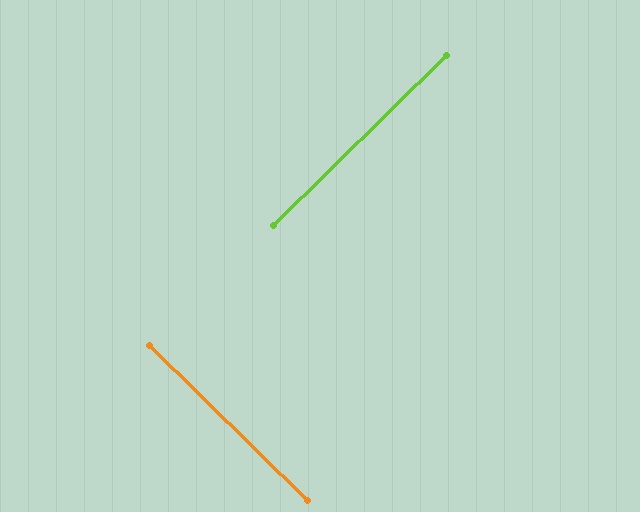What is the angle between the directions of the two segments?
Approximately 89 degrees.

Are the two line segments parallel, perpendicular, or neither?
Perpendicular — they meet at approximately 89°.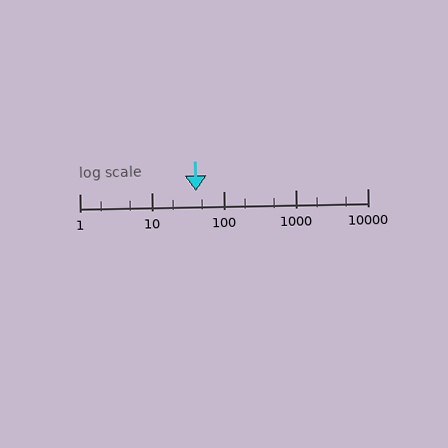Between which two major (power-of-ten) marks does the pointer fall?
The pointer is between 10 and 100.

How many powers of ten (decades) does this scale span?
The scale spans 4 decades, from 1 to 10000.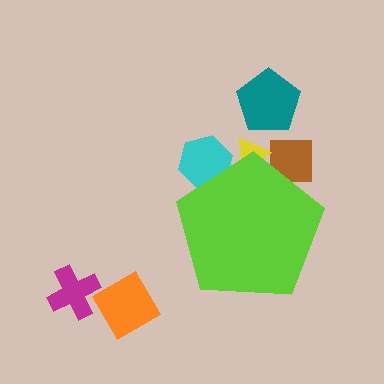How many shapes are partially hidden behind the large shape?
3 shapes are partially hidden.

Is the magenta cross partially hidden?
No, the magenta cross is fully visible.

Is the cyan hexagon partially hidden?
Yes, the cyan hexagon is partially hidden behind the lime pentagon.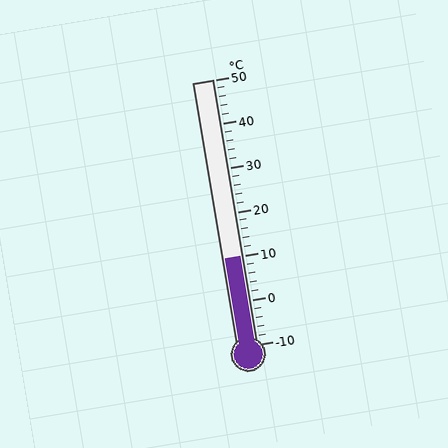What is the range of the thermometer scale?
The thermometer scale ranges from -10°C to 50°C.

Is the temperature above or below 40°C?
The temperature is below 40°C.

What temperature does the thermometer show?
The thermometer shows approximately 10°C.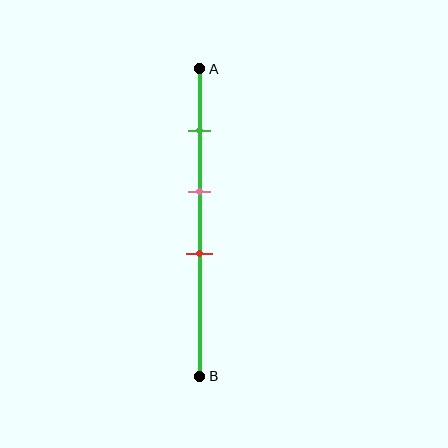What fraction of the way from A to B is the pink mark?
The pink mark is approximately 40% (0.4) of the way from A to B.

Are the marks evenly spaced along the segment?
Yes, the marks are approximately evenly spaced.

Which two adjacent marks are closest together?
The pink and red marks are the closest adjacent pair.